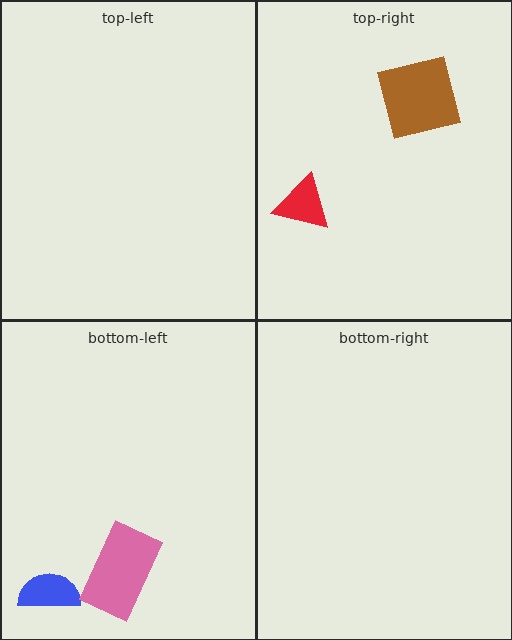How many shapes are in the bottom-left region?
2.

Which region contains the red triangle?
The top-right region.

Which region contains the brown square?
The top-right region.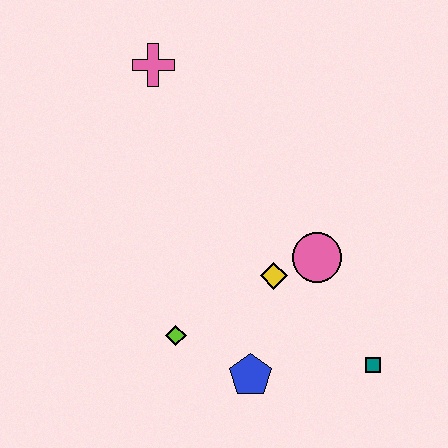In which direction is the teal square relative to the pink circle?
The teal square is below the pink circle.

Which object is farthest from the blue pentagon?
The pink cross is farthest from the blue pentagon.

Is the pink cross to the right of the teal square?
No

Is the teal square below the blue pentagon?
No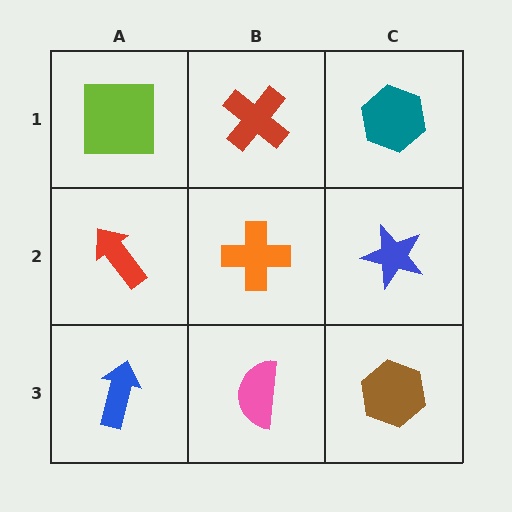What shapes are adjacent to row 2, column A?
A lime square (row 1, column A), a blue arrow (row 3, column A), an orange cross (row 2, column B).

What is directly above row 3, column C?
A blue star.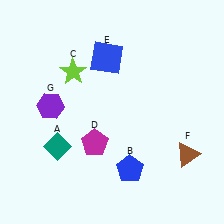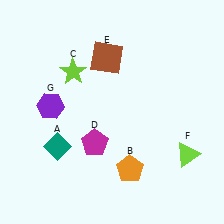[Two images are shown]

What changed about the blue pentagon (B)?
In Image 1, B is blue. In Image 2, it changed to orange.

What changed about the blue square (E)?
In Image 1, E is blue. In Image 2, it changed to brown.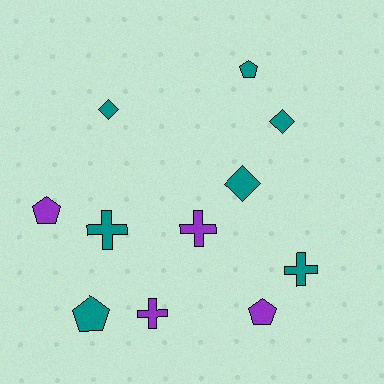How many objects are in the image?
There are 11 objects.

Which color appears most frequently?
Teal, with 7 objects.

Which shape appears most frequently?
Pentagon, with 4 objects.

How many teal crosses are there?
There are 2 teal crosses.